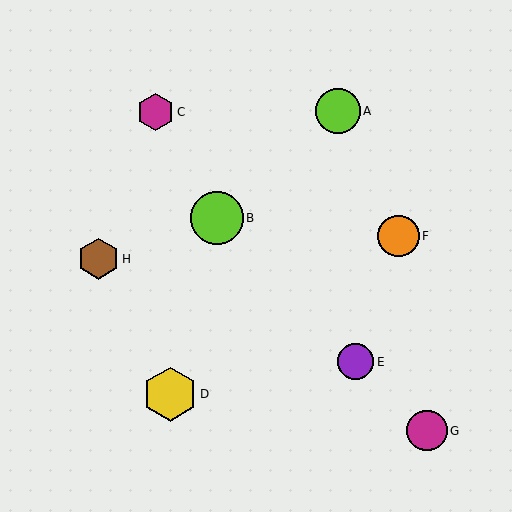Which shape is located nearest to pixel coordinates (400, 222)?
The orange circle (labeled F) at (398, 236) is nearest to that location.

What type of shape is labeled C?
Shape C is a magenta hexagon.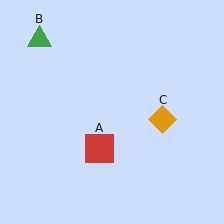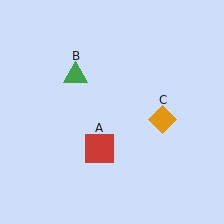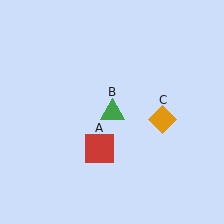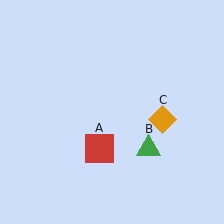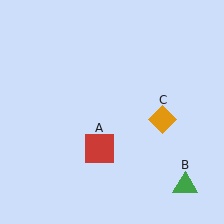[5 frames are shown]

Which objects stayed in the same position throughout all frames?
Red square (object A) and orange diamond (object C) remained stationary.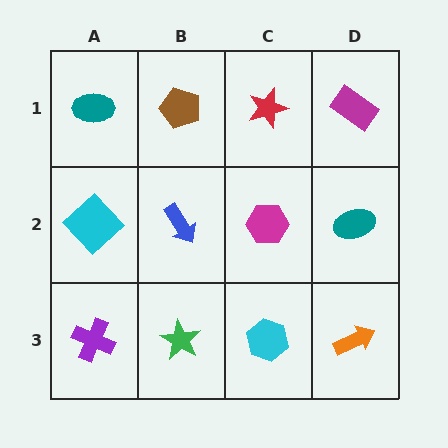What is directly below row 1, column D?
A teal ellipse.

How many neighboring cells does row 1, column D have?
2.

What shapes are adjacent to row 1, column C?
A magenta hexagon (row 2, column C), a brown pentagon (row 1, column B), a magenta rectangle (row 1, column D).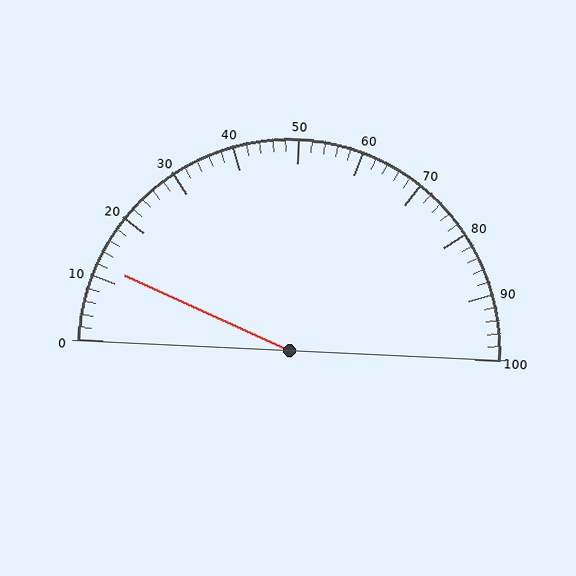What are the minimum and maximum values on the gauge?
The gauge ranges from 0 to 100.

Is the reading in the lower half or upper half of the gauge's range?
The reading is in the lower half of the range (0 to 100).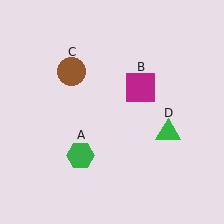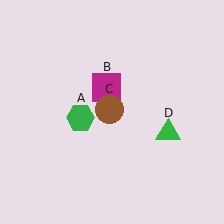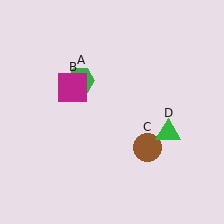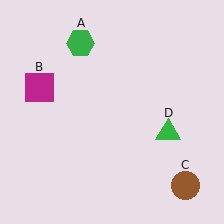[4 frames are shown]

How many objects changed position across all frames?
3 objects changed position: green hexagon (object A), magenta square (object B), brown circle (object C).